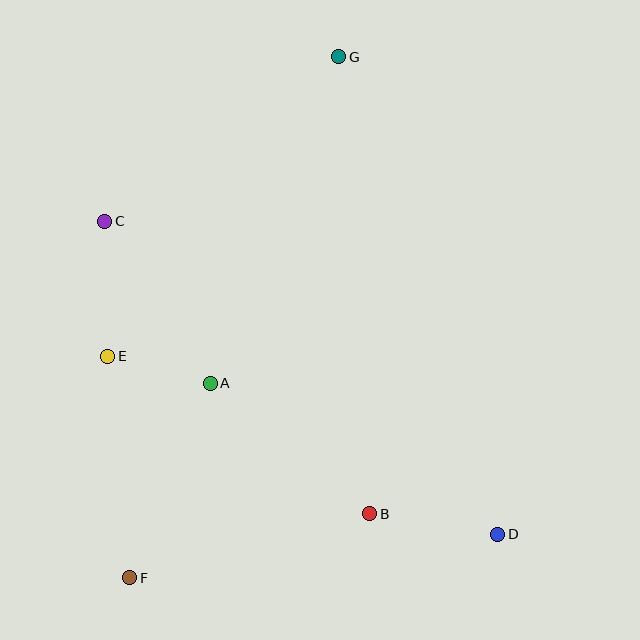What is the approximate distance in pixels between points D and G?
The distance between D and G is approximately 503 pixels.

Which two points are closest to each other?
Points A and E are closest to each other.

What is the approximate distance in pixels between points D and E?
The distance between D and E is approximately 429 pixels.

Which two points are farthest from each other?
Points F and G are farthest from each other.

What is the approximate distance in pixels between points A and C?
The distance between A and C is approximately 193 pixels.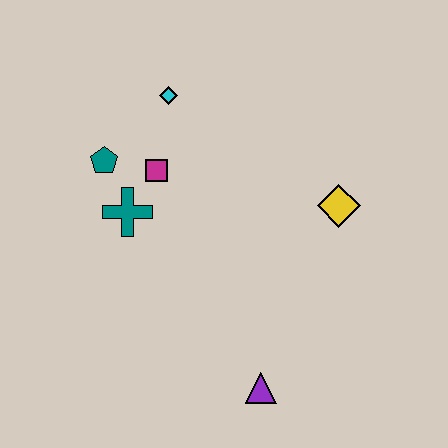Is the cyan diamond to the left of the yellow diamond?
Yes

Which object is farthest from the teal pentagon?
The purple triangle is farthest from the teal pentagon.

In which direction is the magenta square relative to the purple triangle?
The magenta square is above the purple triangle.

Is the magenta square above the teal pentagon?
No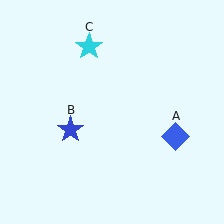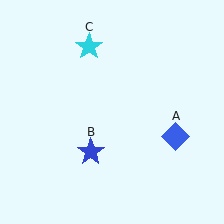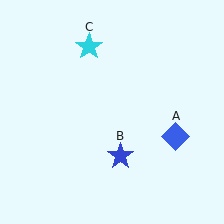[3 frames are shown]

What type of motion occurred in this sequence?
The blue star (object B) rotated counterclockwise around the center of the scene.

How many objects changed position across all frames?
1 object changed position: blue star (object B).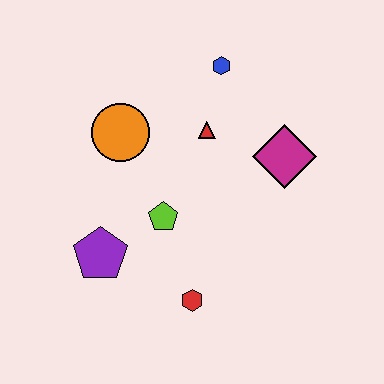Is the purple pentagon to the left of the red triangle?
Yes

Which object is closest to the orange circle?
The red triangle is closest to the orange circle.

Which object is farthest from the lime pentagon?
The blue hexagon is farthest from the lime pentagon.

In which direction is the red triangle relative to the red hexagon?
The red triangle is above the red hexagon.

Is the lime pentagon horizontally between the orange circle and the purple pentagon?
No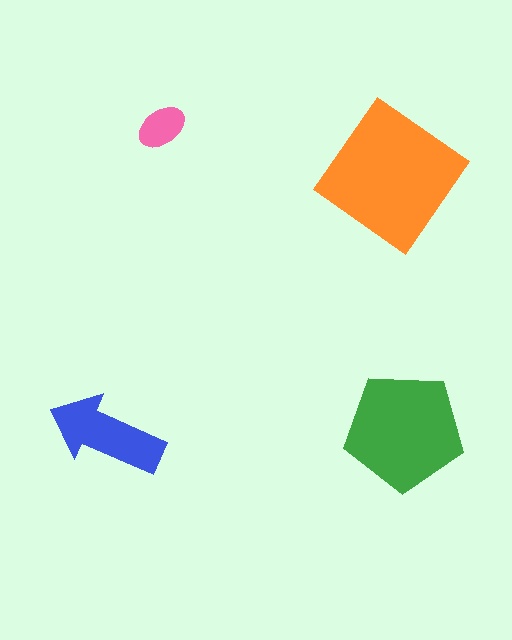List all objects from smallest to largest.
The pink ellipse, the blue arrow, the green pentagon, the orange diamond.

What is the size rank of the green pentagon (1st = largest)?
2nd.